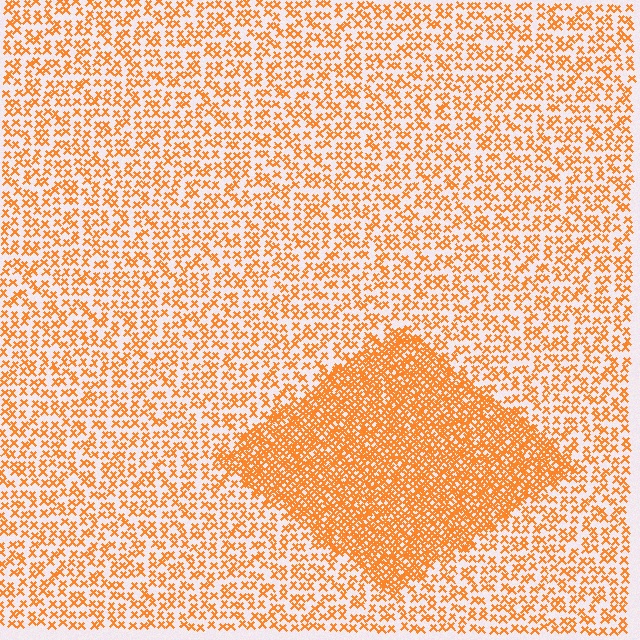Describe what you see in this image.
The image contains small orange elements arranged at two different densities. A diamond-shaped region is visible where the elements are more densely packed than the surrounding area.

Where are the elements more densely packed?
The elements are more densely packed inside the diamond boundary.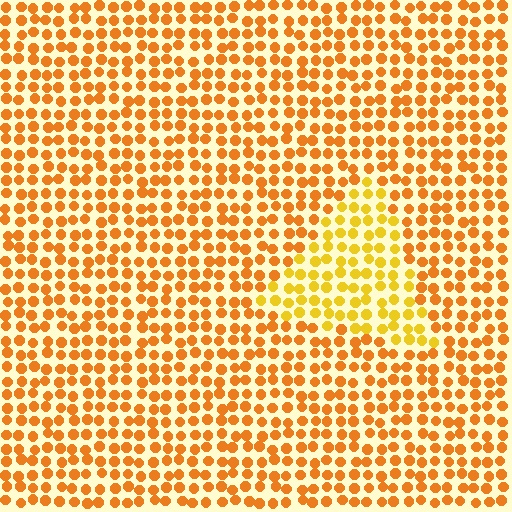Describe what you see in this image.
The image is filled with small orange elements in a uniform arrangement. A triangle-shaped region is visible where the elements are tinted to a slightly different hue, forming a subtle color boundary.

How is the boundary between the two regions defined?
The boundary is defined purely by a slight shift in hue (about 23 degrees). Spacing, size, and orientation are identical on both sides.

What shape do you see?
I see a triangle.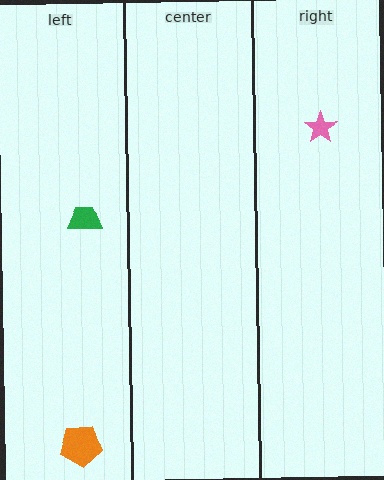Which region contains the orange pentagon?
The left region.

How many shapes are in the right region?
1.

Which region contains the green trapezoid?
The left region.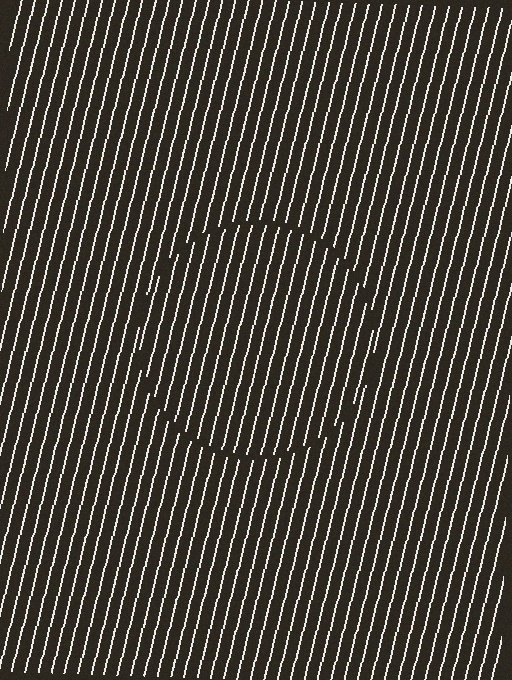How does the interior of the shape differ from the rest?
The interior of the shape contains the same grating, shifted by half a period — the contour is defined by the phase discontinuity where line-ends from the inner and outer gratings abut.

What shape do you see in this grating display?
An illusory circle. The interior of the shape contains the same grating, shifted by half a period — the contour is defined by the phase discontinuity where line-ends from the inner and outer gratings abut.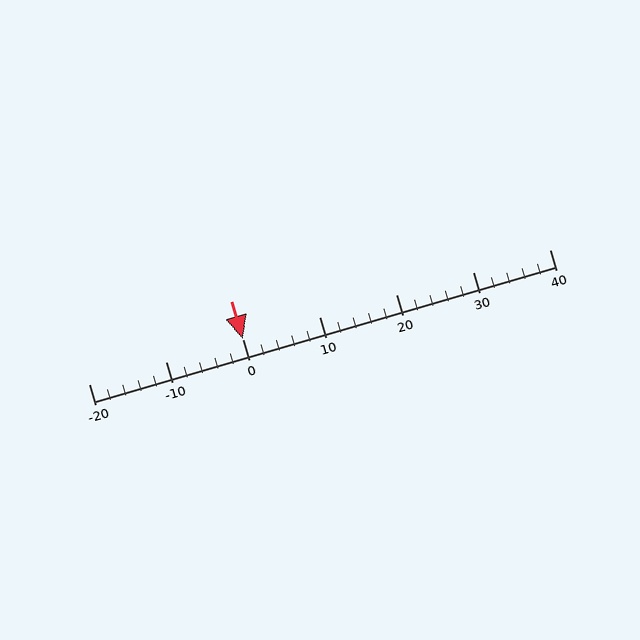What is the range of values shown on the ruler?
The ruler shows values from -20 to 40.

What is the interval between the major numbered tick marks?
The major tick marks are spaced 10 units apart.